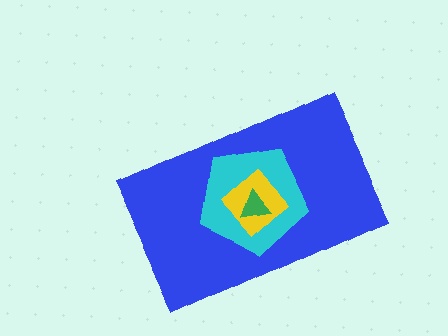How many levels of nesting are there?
4.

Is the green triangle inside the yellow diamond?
Yes.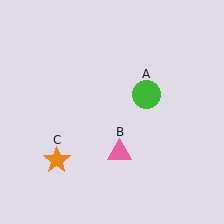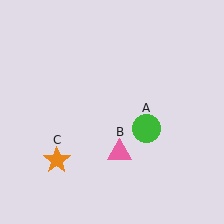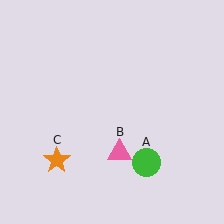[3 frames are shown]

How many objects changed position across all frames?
1 object changed position: green circle (object A).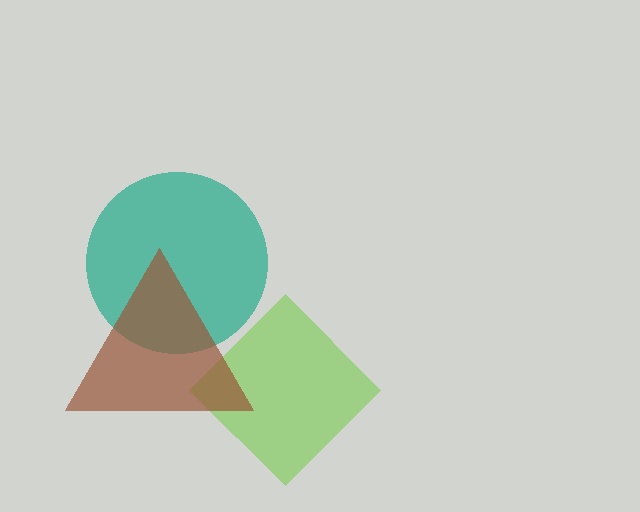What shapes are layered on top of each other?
The layered shapes are: a teal circle, a lime diamond, a brown triangle.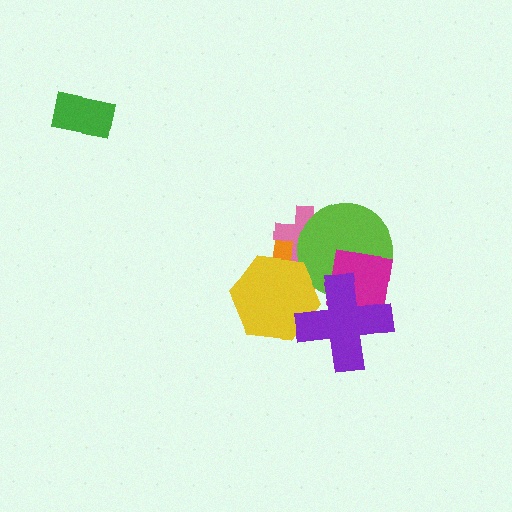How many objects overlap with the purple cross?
4 objects overlap with the purple cross.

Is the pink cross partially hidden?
Yes, it is partially covered by another shape.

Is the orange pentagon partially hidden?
Yes, it is partially covered by another shape.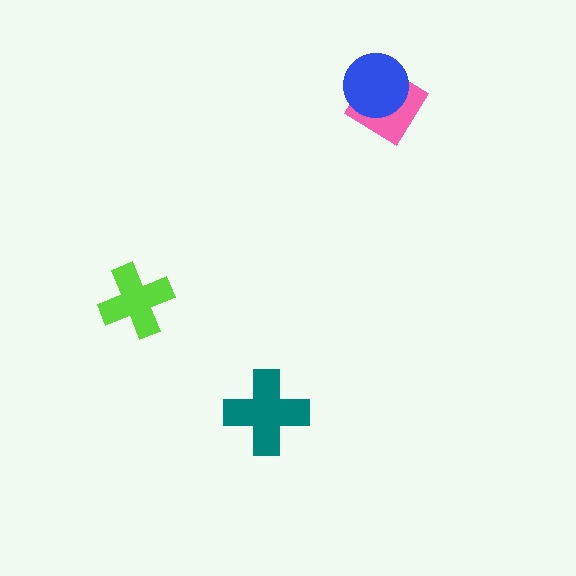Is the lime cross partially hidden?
No, no other shape covers it.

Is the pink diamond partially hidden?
Yes, it is partially covered by another shape.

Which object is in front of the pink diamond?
The blue circle is in front of the pink diamond.